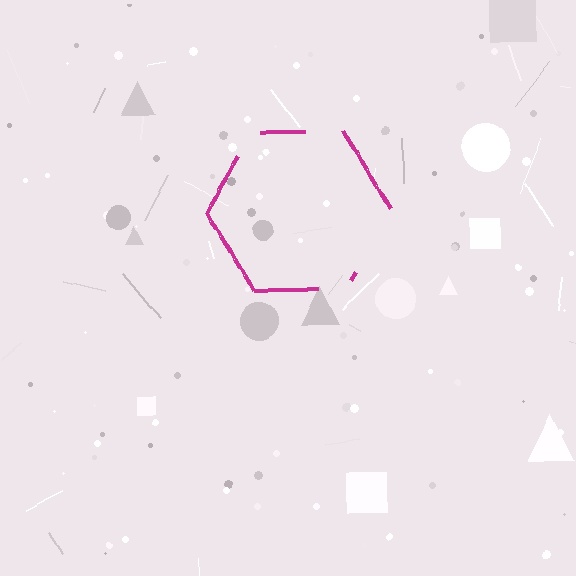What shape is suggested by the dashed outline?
The dashed outline suggests a hexagon.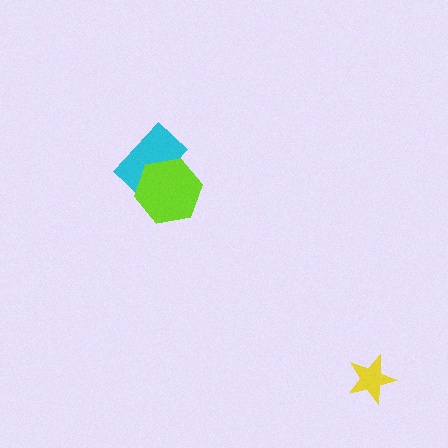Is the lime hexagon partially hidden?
No, no other shape covers it.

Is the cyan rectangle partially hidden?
Yes, it is partially covered by another shape.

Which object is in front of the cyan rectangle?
The lime hexagon is in front of the cyan rectangle.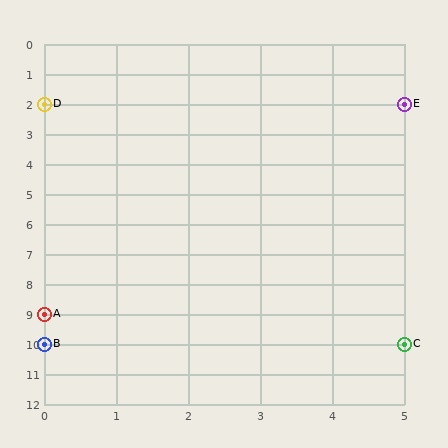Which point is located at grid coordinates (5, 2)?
Point E is at (5, 2).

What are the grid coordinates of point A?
Point A is at grid coordinates (0, 9).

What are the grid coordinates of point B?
Point B is at grid coordinates (0, 10).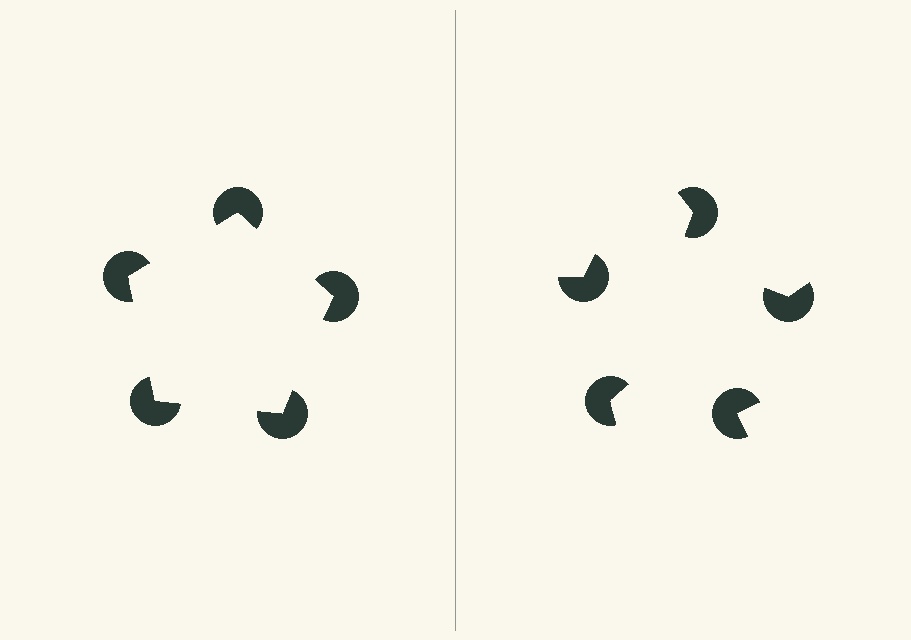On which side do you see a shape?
An illusory pentagon appears on the left side. On the right side the wedge cuts are rotated, so no coherent shape forms.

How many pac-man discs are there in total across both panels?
10 — 5 on each side.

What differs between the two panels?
The pac-man discs are positioned identically on both sides; only the wedge orientations differ. On the left they align to a pentagon; on the right they are misaligned.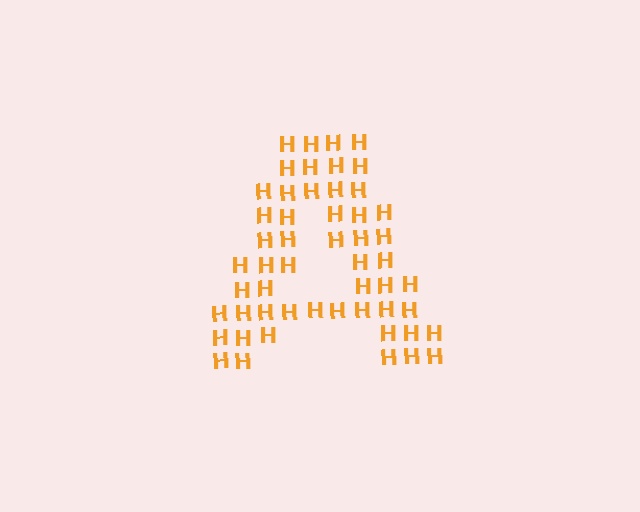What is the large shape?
The large shape is the letter A.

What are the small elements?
The small elements are letter H's.